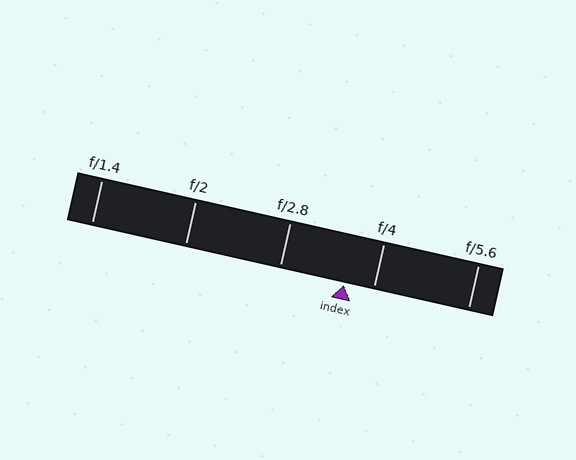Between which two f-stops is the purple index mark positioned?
The index mark is between f/2.8 and f/4.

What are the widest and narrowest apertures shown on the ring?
The widest aperture shown is f/1.4 and the narrowest is f/5.6.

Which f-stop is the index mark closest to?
The index mark is closest to f/4.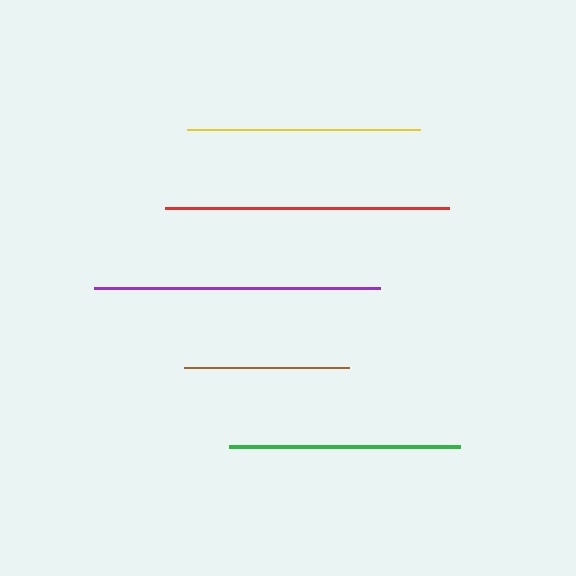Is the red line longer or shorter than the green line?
The red line is longer than the green line.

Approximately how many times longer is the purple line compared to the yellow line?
The purple line is approximately 1.2 times the length of the yellow line.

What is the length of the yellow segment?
The yellow segment is approximately 233 pixels long.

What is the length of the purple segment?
The purple segment is approximately 285 pixels long.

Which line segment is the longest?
The purple line is the longest at approximately 285 pixels.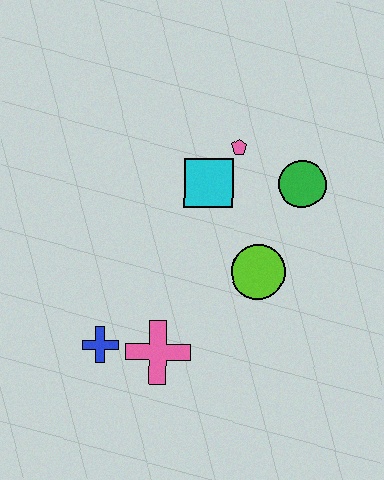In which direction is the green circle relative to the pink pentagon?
The green circle is to the right of the pink pentagon.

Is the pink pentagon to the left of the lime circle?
Yes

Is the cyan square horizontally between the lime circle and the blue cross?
Yes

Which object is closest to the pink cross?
The blue cross is closest to the pink cross.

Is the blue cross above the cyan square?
No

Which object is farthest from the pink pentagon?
The blue cross is farthest from the pink pentagon.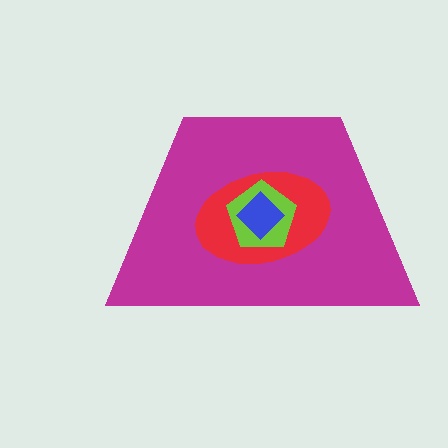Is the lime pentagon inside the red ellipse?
Yes.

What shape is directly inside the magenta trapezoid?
The red ellipse.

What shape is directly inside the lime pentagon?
The blue diamond.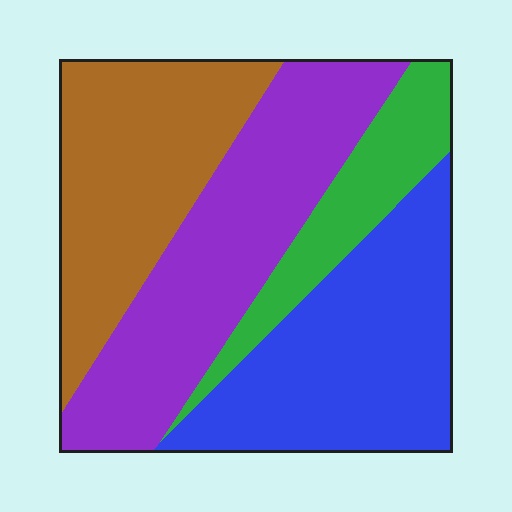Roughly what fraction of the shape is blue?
Blue covers 30% of the shape.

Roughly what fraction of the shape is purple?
Purple covers roughly 30% of the shape.